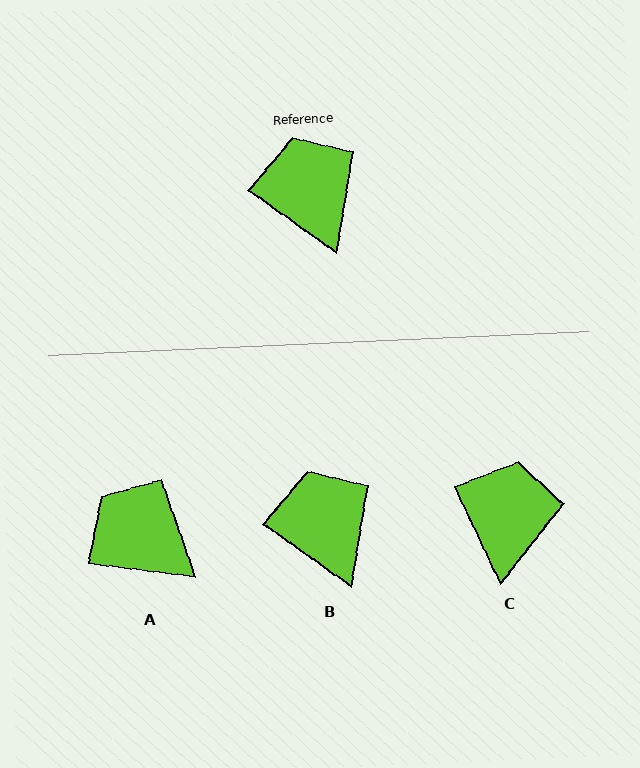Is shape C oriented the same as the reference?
No, it is off by about 29 degrees.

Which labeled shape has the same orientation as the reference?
B.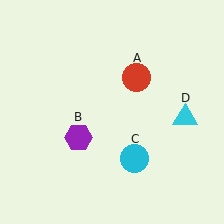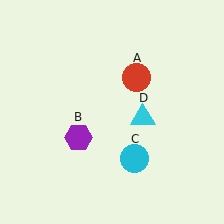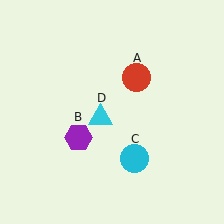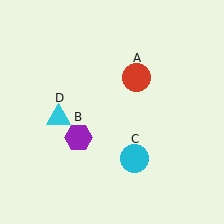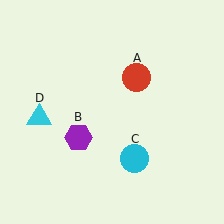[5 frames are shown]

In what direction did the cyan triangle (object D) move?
The cyan triangle (object D) moved left.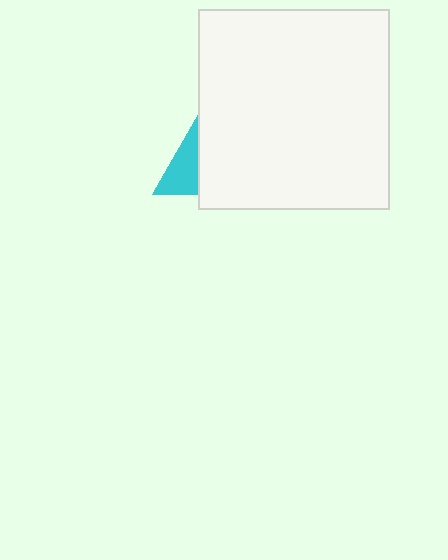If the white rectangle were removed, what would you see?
You would see the complete cyan triangle.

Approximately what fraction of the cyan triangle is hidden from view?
Roughly 66% of the cyan triangle is hidden behind the white rectangle.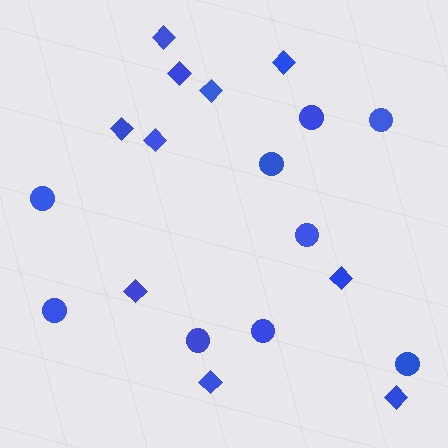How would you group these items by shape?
There are 2 groups: one group of diamonds (10) and one group of circles (9).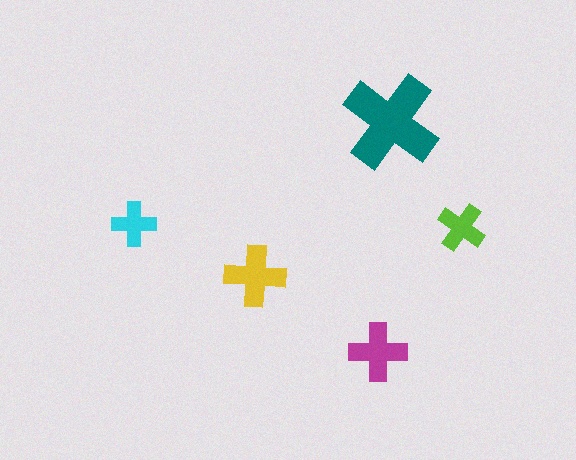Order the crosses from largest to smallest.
the teal one, the yellow one, the magenta one, the lime one, the cyan one.